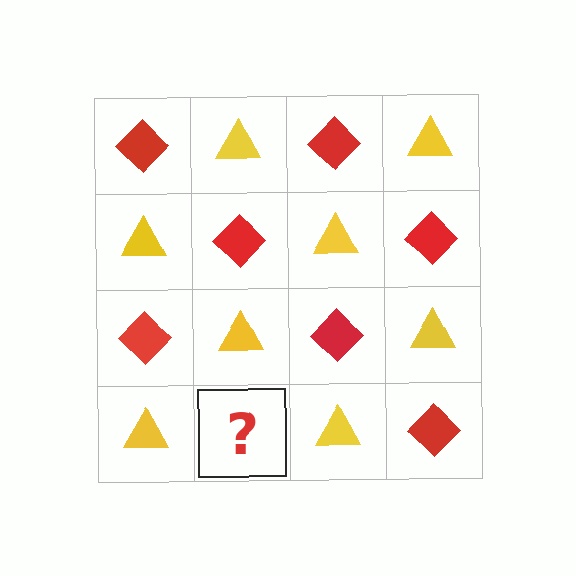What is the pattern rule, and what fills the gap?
The rule is that it alternates red diamond and yellow triangle in a checkerboard pattern. The gap should be filled with a red diamond.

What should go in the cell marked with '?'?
The missing cell should contain a red diamond.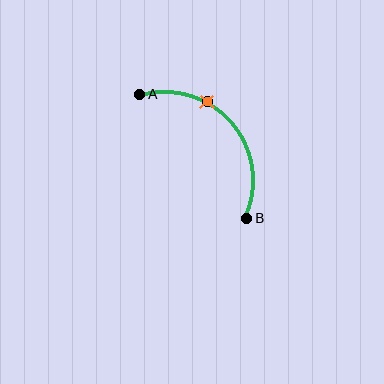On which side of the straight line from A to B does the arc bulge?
The arc bulges above and to the right of the straight line connecting A and B.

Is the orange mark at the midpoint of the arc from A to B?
No. The orange mark lies on the arc but is closer to endpoint A. The arc midpoint would be at the point on the curve equidistant along the arc from both A and B.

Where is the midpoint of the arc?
The arc midpoint is the point on the curve farthest from the straight line joining A and B. It sits above and to the right of that line.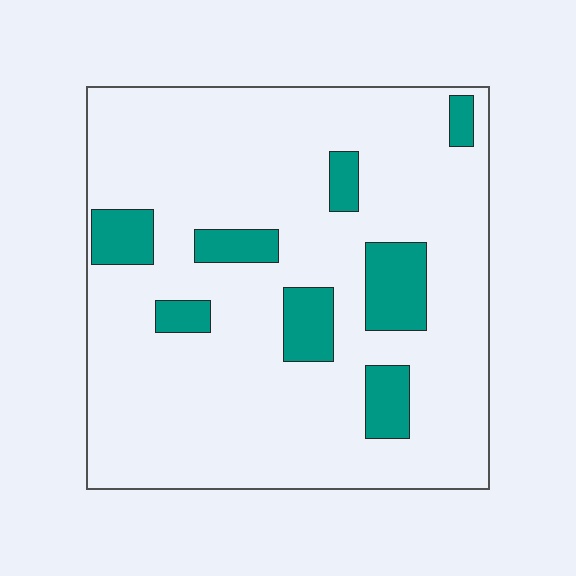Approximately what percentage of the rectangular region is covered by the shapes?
Approximately 15%.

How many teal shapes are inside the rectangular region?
8.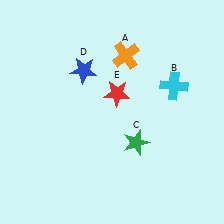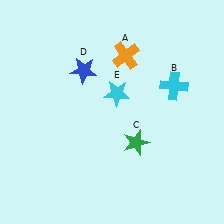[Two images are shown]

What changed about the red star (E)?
In Image 1, E is red. In Image 2, it changed to cyan.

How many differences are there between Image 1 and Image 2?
There is 1 difference between the two images.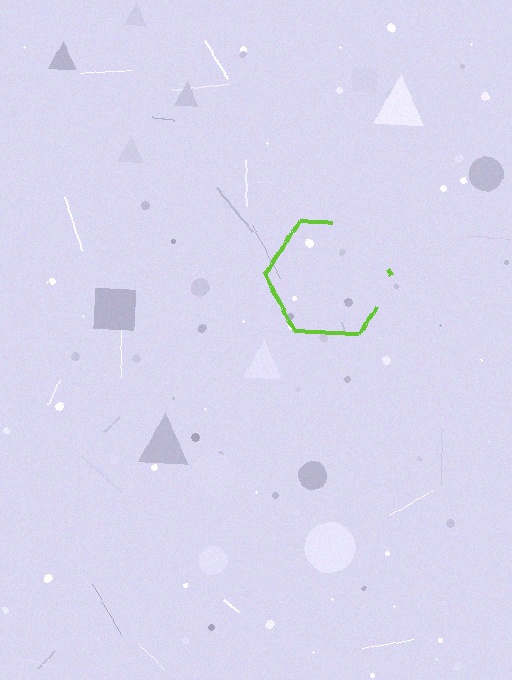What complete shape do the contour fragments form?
The contour fragments form a hexagon.